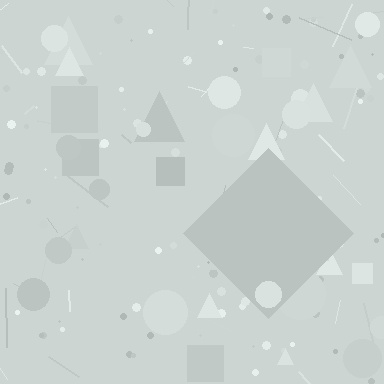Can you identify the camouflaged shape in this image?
The camouflaged shape is a diamond.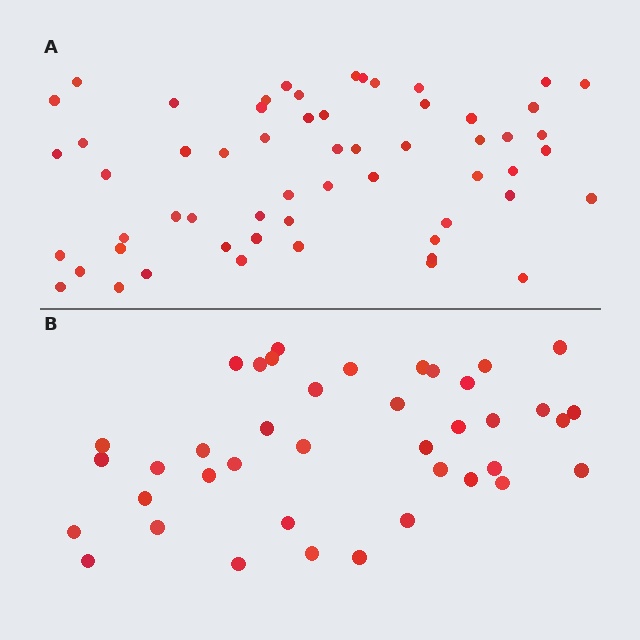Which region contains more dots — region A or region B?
Region A (the top region) has more dots.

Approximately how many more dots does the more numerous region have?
Region A has approximately 20 more dots than region B.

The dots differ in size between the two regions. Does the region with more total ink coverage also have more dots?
No. Region B has more total ink coverage because its dots are larger, but region A actually contains more individual dots. Total area can be misleading — the number of items is what matters here.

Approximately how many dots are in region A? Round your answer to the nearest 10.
About 60 dots. (The exact count is 58, which rounds to 60.)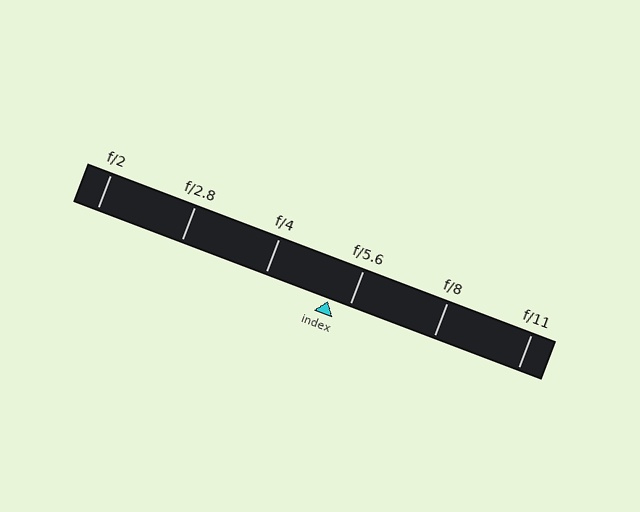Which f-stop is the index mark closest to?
The index mark is closest to f/5.6.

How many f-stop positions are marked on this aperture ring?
There are 6 f-stop positions marked.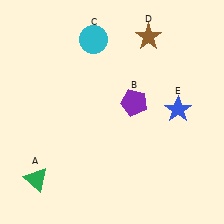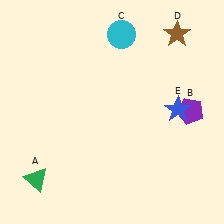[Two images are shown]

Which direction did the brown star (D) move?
The brown star (D) moved right.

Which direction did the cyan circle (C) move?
The cyan circle (C) moved right.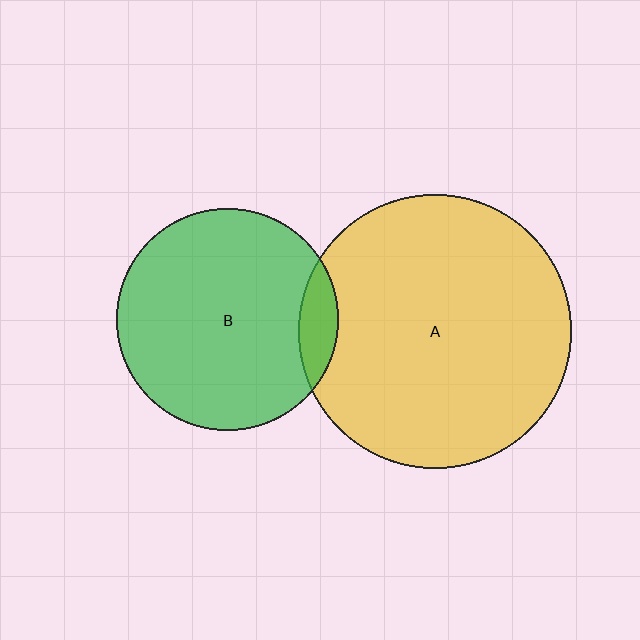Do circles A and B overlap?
Yes.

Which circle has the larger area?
Circle A (yellow).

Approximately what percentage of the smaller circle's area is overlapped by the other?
Approximately 10%.